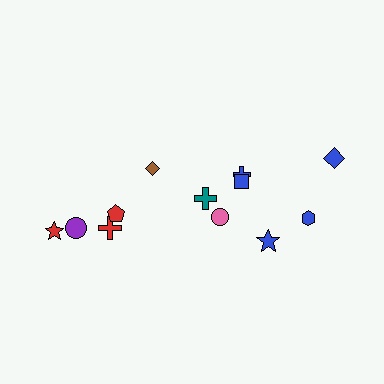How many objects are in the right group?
There are 7 objects.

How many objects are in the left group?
There are 5 objects.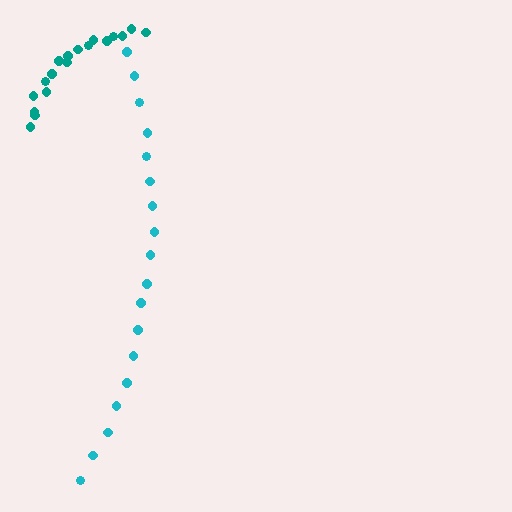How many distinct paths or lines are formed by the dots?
There are 2 distinct paths.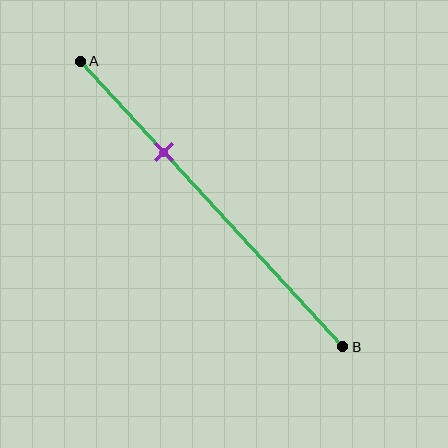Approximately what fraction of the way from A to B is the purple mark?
The purple mark is approximately 30% of the way from A to B.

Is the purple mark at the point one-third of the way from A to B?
Yes, the mark is approximately at the one-third point.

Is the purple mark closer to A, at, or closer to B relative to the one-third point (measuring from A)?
The purple mark is approximately at the one-third point of segment AB.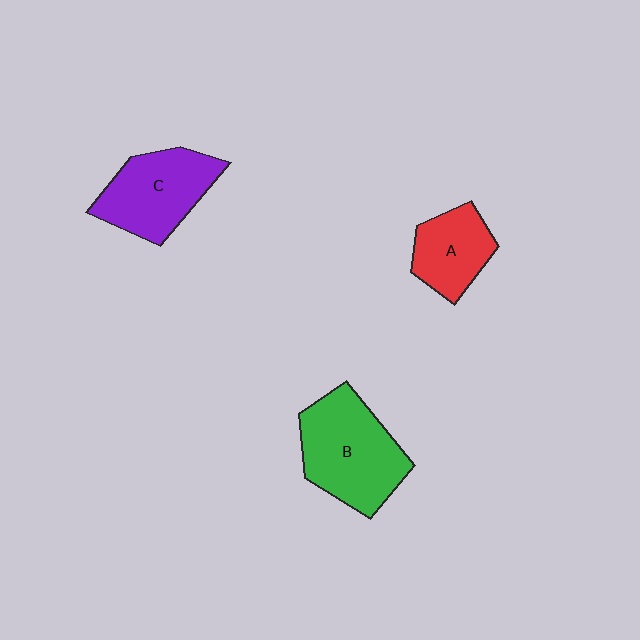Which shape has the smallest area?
Shape A (red).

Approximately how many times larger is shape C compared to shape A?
Approximately 1.4 times.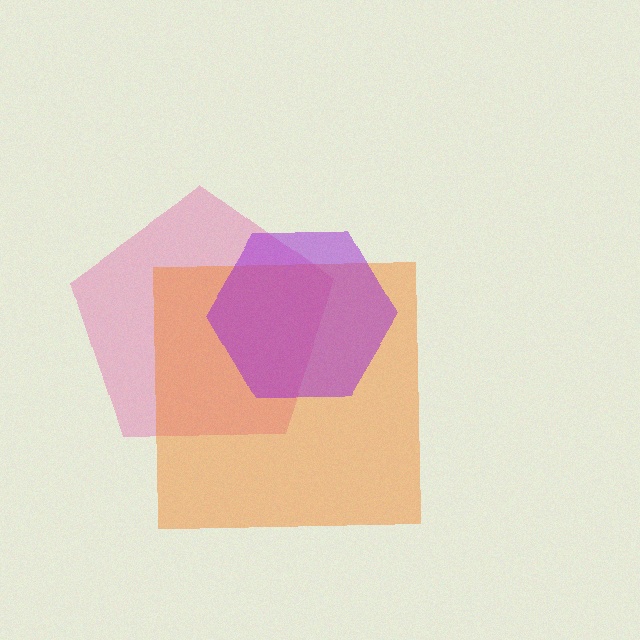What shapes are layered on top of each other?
The layered shapes are: a pink pentagon, an orange square, a purple hexagon.